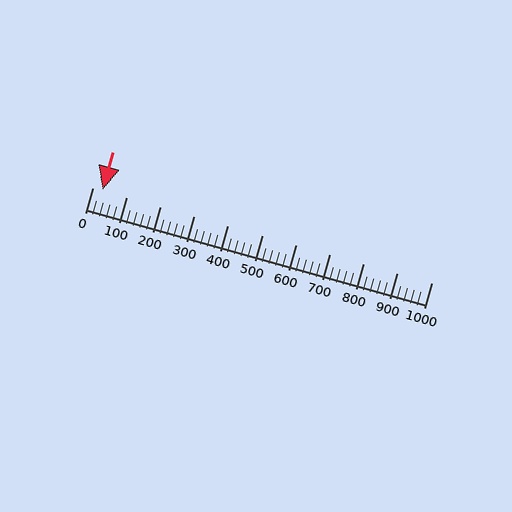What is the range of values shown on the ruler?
The ruler shows values from 0 to 1000.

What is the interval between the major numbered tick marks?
The major tick marks are spaced 100 units apart.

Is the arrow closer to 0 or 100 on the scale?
The arrow is closer to 0.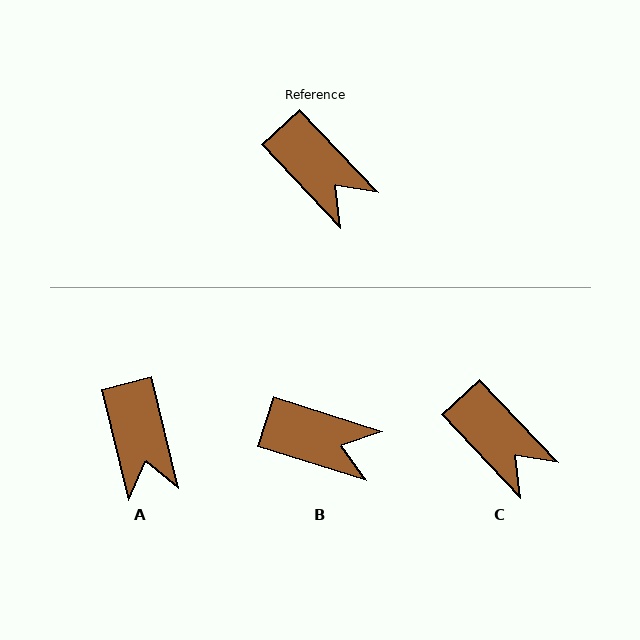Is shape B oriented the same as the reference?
No, it is off by about 29 degrees.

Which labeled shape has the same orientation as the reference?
C.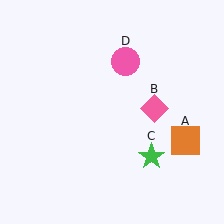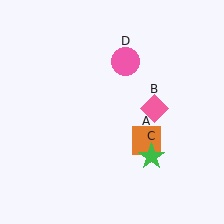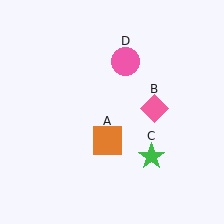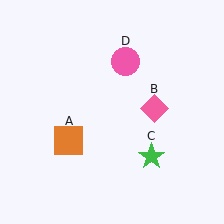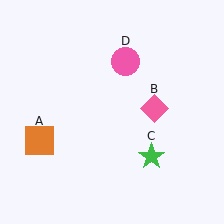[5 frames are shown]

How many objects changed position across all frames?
1 object changed position: orange square (object A).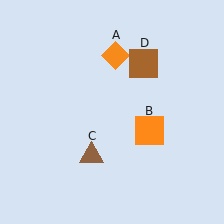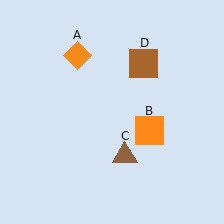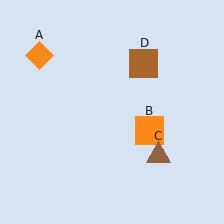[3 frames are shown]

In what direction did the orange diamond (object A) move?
The orange diamond (object A) moved left.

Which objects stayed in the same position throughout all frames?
Orange square (object B) and brown square (object D) remained stationary.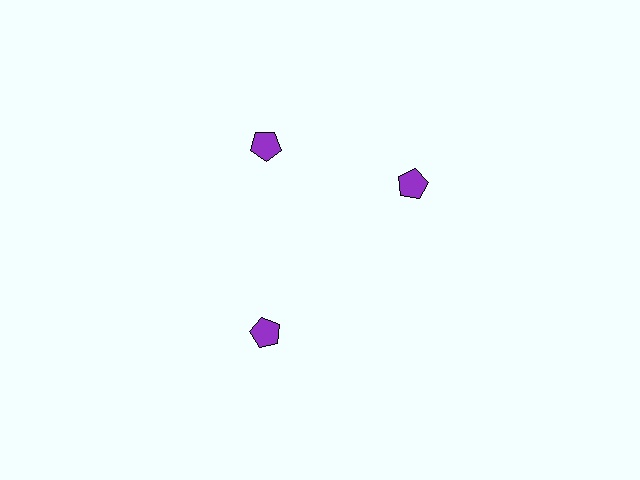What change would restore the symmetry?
The symmetry would be restored by rotating it back into even spacing with its neighbors so that all 3 pentagons sit at equal angles and equal distance from the center.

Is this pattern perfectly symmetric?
No. The 3 purple pentagons are arranged in a ring, but one element near the 3 o'clock position is rotated out of alignment along the ring, breaking the 3-fold rotational symmetry.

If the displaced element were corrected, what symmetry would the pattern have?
It would have 3-fold rotational symmetry — the pattern would map onto itself every 120 degrees.